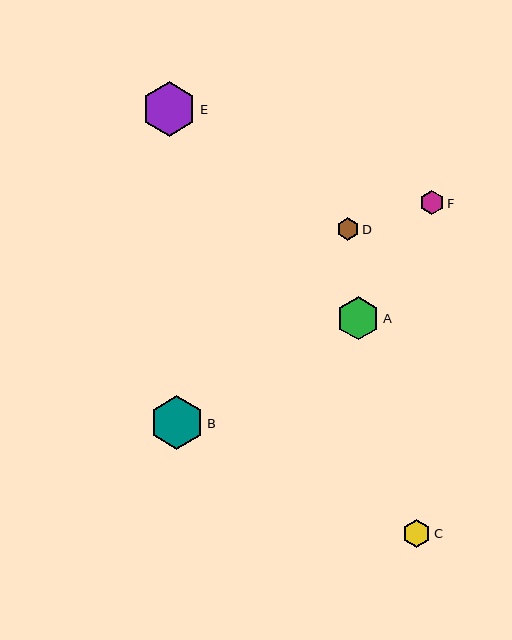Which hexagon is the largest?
Hexagon E is the largest with a size of approximately 55 pixels.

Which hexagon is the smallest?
Hexagon D is the smallest with a size of approximately 22 pixels.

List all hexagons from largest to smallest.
From largest to smallest: E, B, A, C, F, D.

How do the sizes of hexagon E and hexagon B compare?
Hexagon E and hexagon B are approximately the same size.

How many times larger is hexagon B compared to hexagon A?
Hexagon B is approximately 1.3 times the size of hexagon A.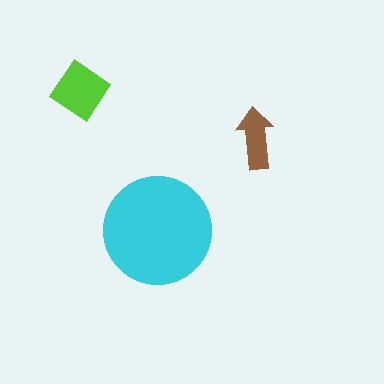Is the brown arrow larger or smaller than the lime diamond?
Smaller.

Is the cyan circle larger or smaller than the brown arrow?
Larger.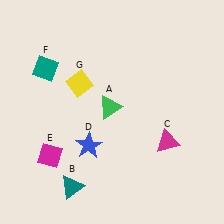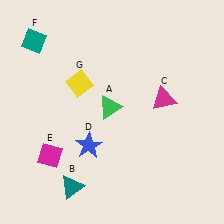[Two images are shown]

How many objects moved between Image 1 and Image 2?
2 objects moved between the two images.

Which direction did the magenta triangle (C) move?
The magenta triangle (C) moved up.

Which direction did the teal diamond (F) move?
The teal diamond (F) moved up.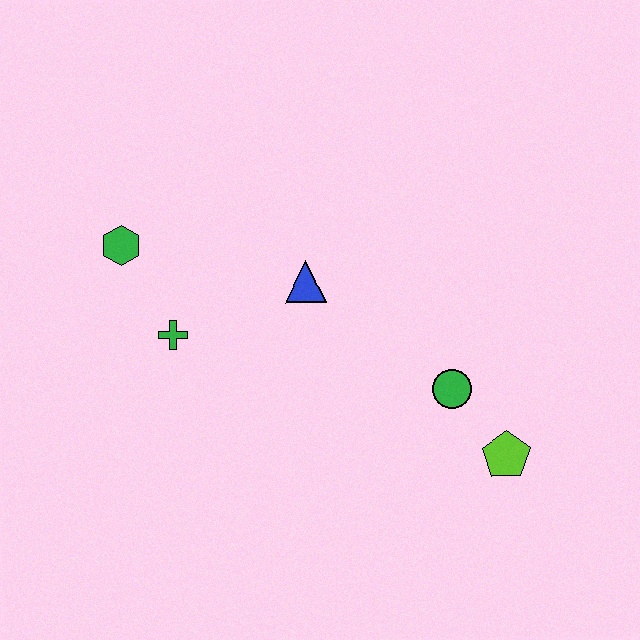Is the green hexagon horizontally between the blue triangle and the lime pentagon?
No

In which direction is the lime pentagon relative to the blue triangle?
The lime pentagon is to the right of the blue triangle.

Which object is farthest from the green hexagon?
The lime pentagon is farthest from the green hexagon.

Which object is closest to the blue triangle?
The green cross is closest to the blue triangle.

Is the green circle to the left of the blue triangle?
No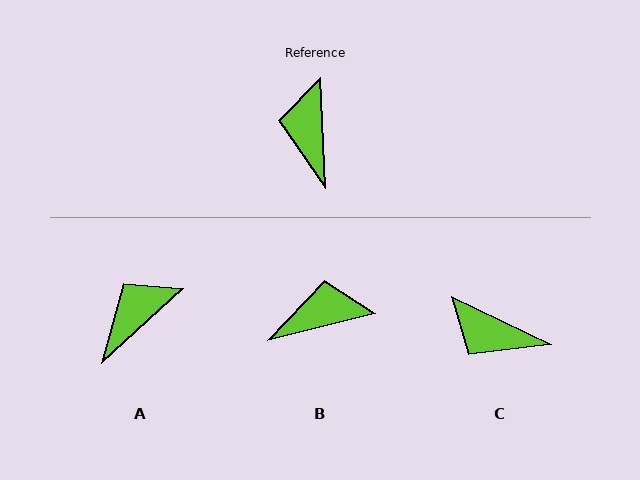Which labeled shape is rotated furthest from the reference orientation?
B, about 78 degrees away.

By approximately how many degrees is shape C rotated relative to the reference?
Approximately 62 degrees counter-clockwise.